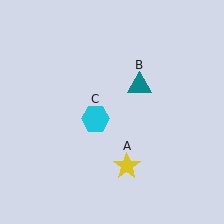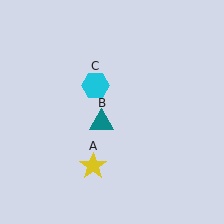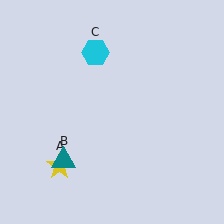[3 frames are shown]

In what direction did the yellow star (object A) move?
The yellow star (object A) moved left.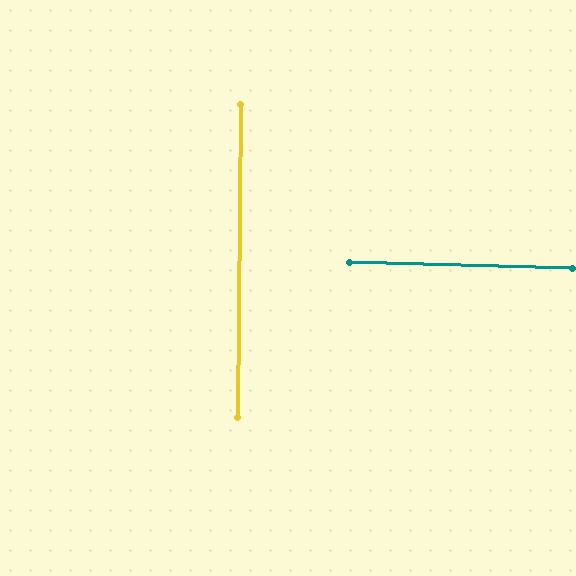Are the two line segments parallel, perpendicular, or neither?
Perpendicular — they meet at approximately 89°.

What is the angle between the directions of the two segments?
Approximately 89 degrees.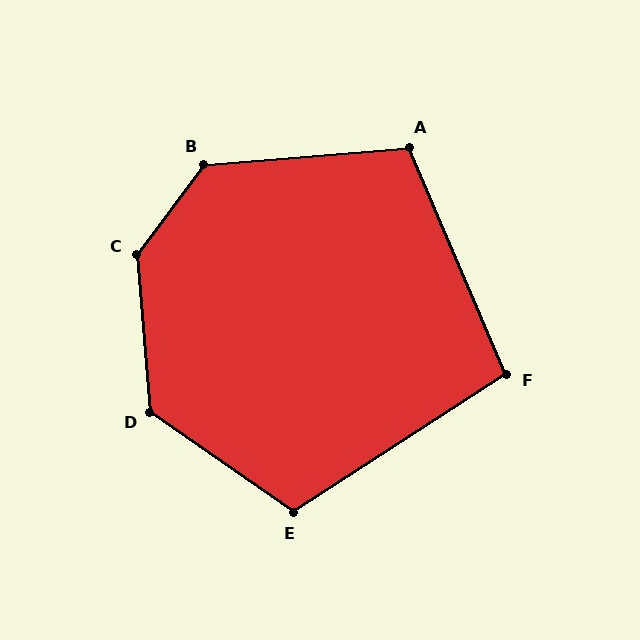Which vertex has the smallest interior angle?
F, at approximately 100 degrees.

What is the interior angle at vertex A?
Approximately 108 degrees (obtuse).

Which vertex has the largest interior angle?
C, at approximately 139 degrees.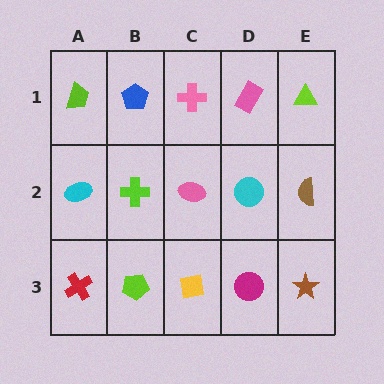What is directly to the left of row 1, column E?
A pink rectangle.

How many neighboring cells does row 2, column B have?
4.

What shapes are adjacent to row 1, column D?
A cyan circle (row 2, column D), a pink cross (row 1, column C), a lime triangle (row 1, column E).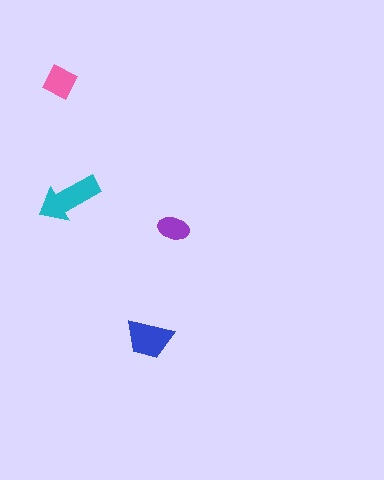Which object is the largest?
The cyan arrow.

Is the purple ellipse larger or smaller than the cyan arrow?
Smaller.